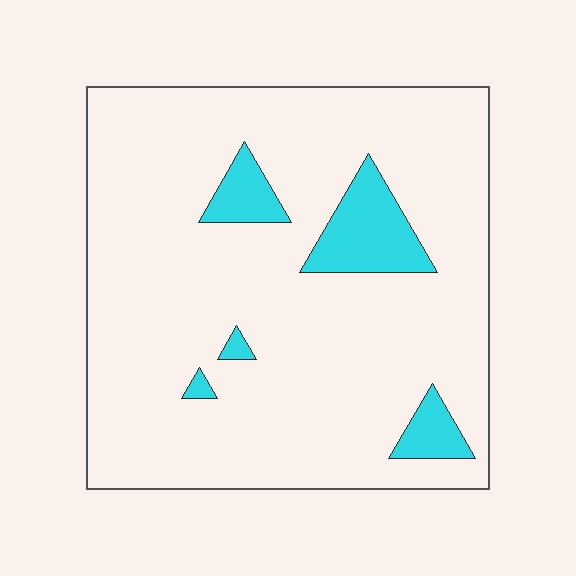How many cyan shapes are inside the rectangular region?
5.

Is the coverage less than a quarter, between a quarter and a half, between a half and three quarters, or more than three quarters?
Less than a quarter.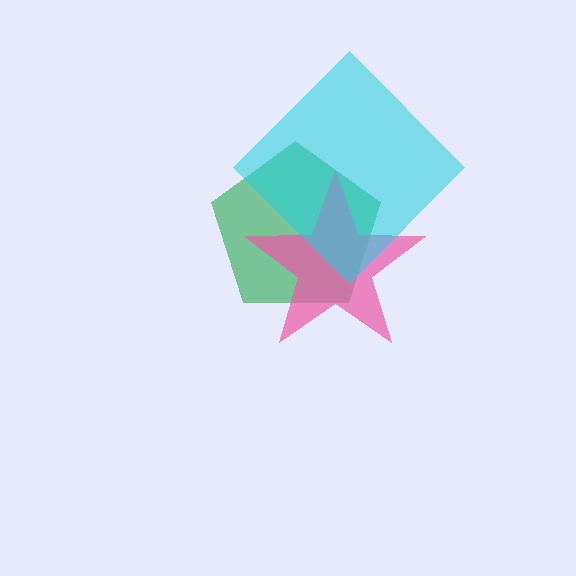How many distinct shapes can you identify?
There are 3 distinct shapes: a green pentagon, a pink star, a cyan diamond.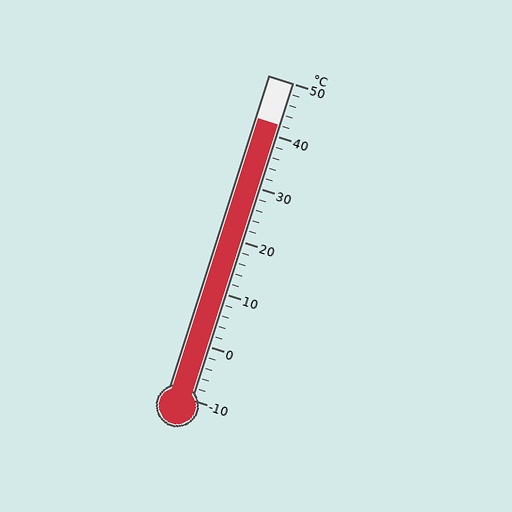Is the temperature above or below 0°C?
The temperature is above 0°C.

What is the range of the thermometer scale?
The thermometer scale ranges from -10°C to 50°C.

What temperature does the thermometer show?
The thermometer shows approximately 42°C.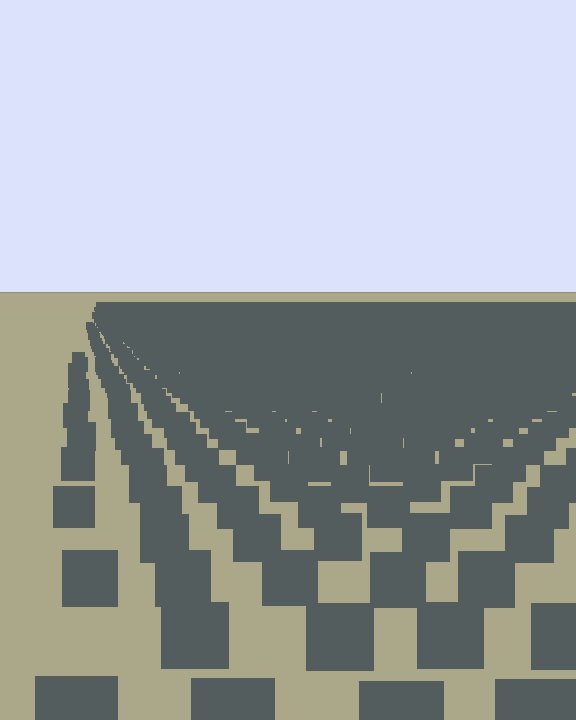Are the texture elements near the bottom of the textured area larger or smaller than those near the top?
Larger. Near the bottom, elements are closer to the viewer and appear at a bigger on-screen size.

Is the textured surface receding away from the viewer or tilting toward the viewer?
The surface is receding away from the viewer. Texture elements get smaller and denser toward the top.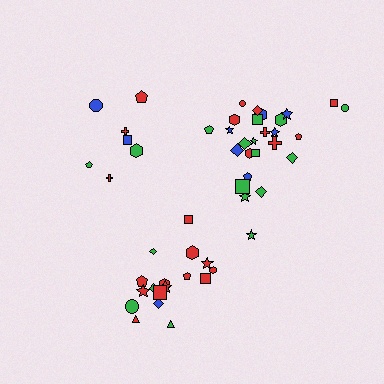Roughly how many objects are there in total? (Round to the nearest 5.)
Roughly 50 objects in total.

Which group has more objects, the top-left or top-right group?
The top-right group.